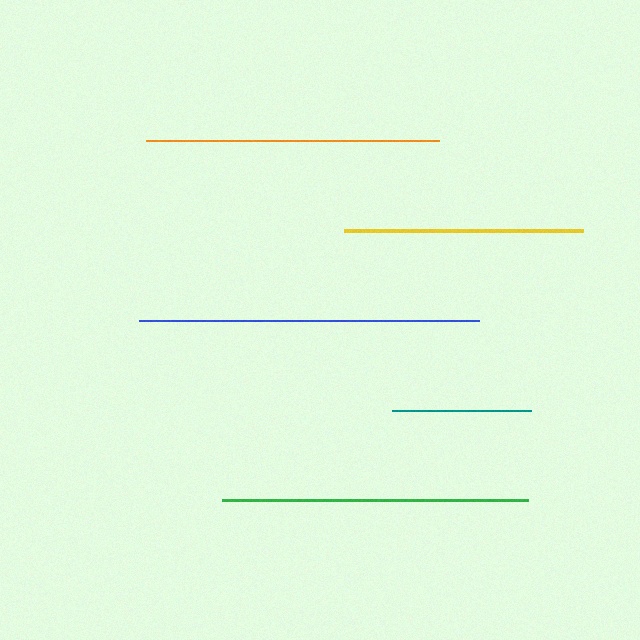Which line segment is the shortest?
The teal line is the shortest at approximately 139 pixels.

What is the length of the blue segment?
The blue segment is approximately 340 pixels long.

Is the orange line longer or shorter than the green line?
The green line is longer than the orange line.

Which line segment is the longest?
The blue line is the longest at approximately 340 pixels.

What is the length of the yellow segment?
The yellow segment is approximately 239 pixels long.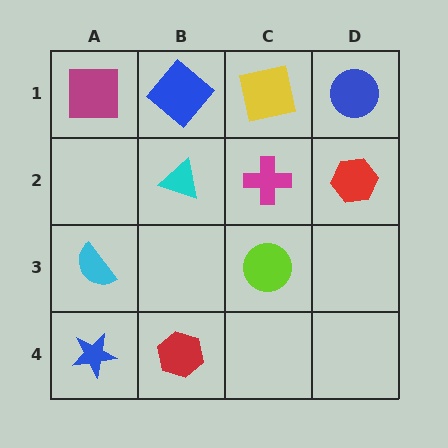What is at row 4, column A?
A blue star.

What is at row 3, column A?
A cyan semicircle.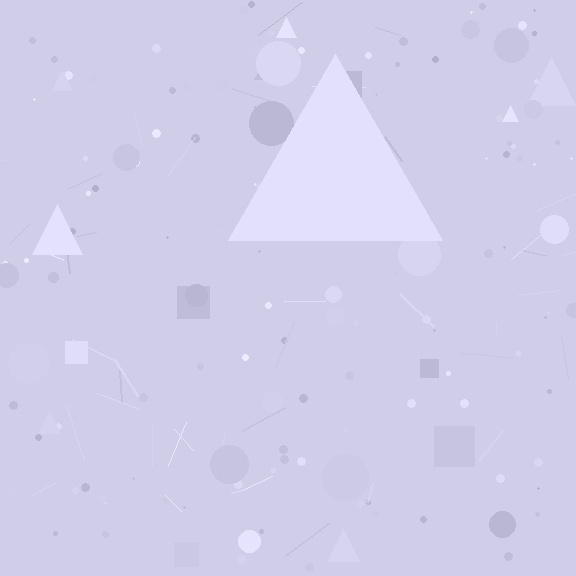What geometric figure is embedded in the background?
A triangle is embedded in the background.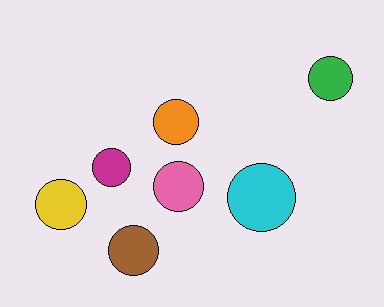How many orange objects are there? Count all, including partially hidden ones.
There is 1 orange object.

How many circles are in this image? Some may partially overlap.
There are 7 circles.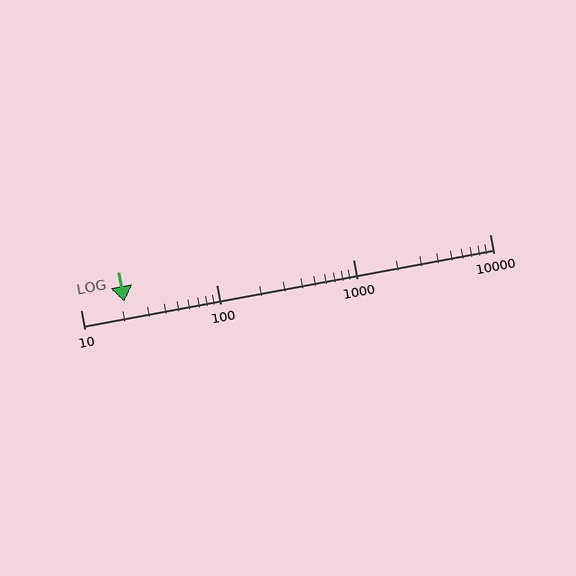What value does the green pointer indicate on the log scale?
The pointer indicates approximately 21.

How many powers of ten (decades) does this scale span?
The scale spans 3 decades, from 10 to 10000.